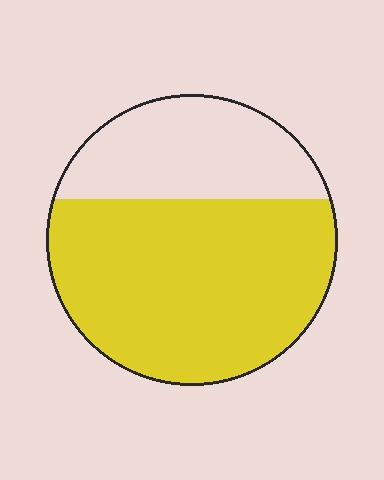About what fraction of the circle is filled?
About two thirds (2/3).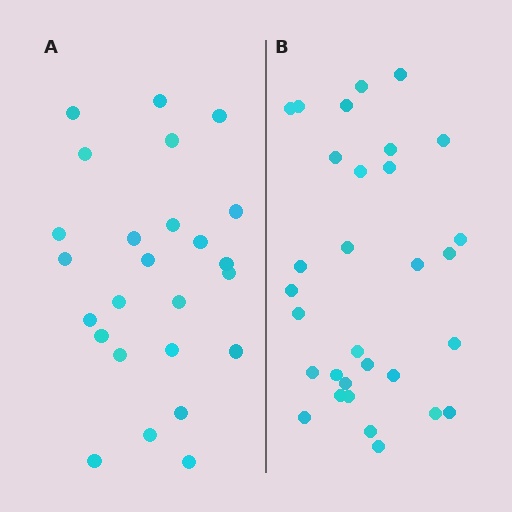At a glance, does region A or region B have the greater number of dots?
Region B (the right region) has more dots.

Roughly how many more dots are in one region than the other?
Region B has about 6 more dots than region A.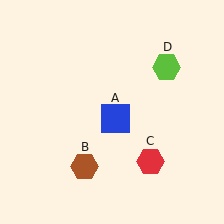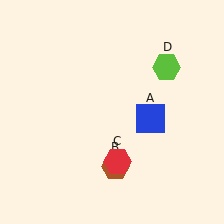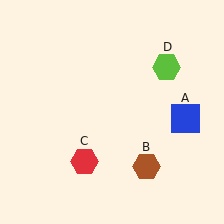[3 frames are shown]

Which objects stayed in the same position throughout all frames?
Lime hexagon (object D) remained stationary.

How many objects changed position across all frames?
3 objects changed position: blue square (object A), brown hexagon (object B), red hexagon (object C).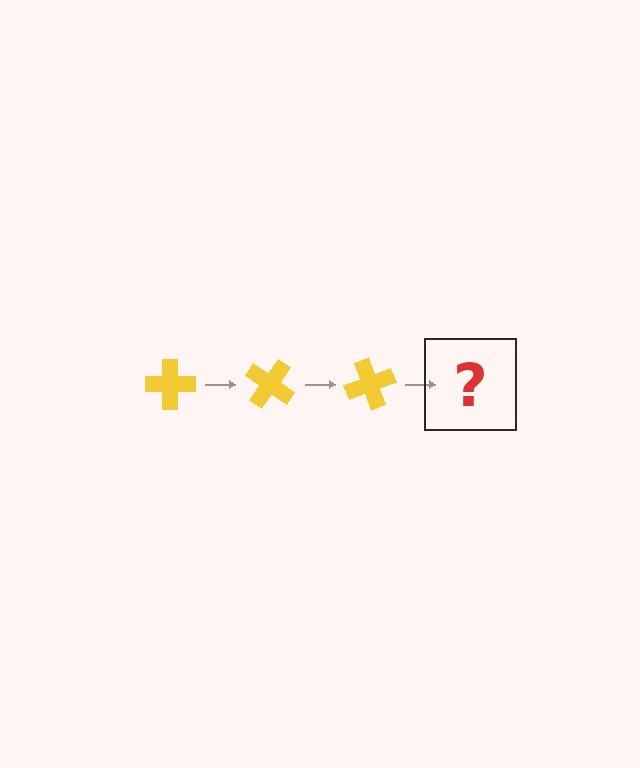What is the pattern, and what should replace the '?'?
The pattern is that the cross rotates 35 degrees each step. The '?' should be a yellow cross rotated 105 degrees.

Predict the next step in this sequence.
The next step is a yellow cross rotated 105 degrees.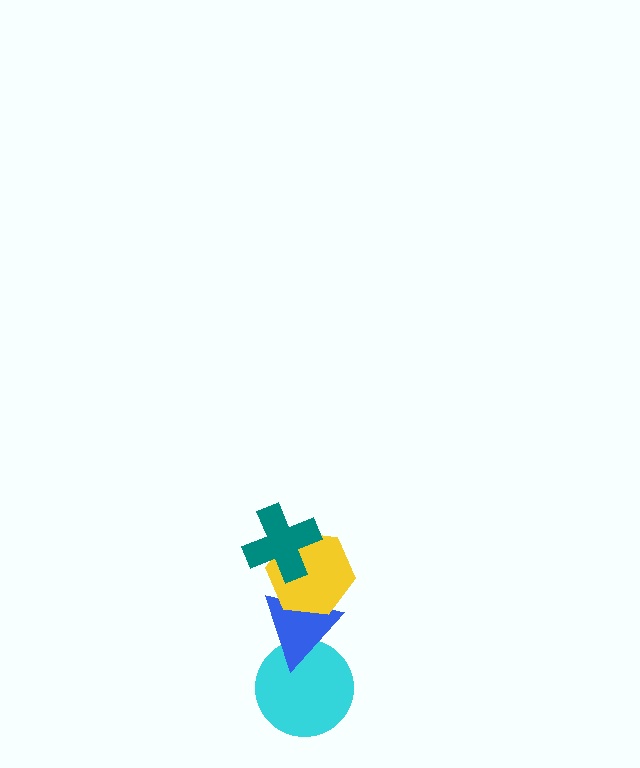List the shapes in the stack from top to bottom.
From top to bottom: the teal cross, the yellow hexagon, the blue triangle, the cyan circle.